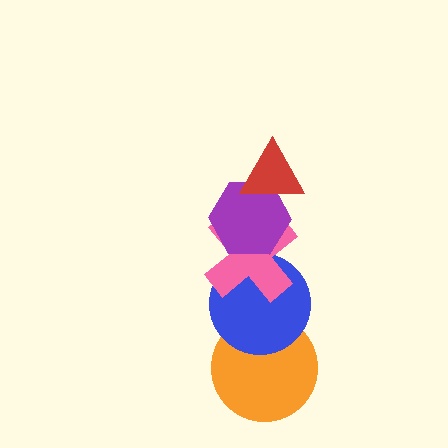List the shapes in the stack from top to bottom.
From top to bottom: the red triangle, the purple hexagon, the pink cross, the blue circle, the orange circle.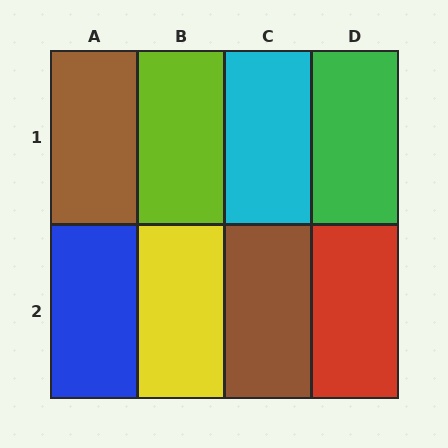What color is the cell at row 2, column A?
Blue.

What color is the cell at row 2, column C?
Brown.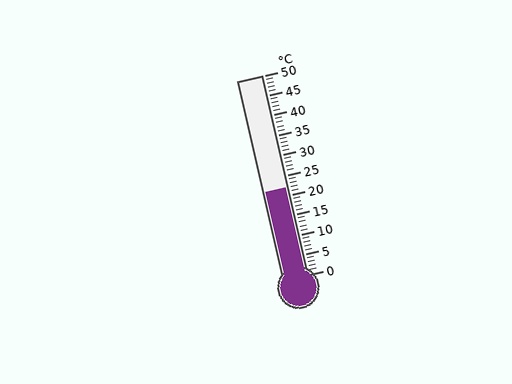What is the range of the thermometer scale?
The thermometer scale ranges from 0°C to 50°C.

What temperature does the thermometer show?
The thermometer shows approximately 22°C.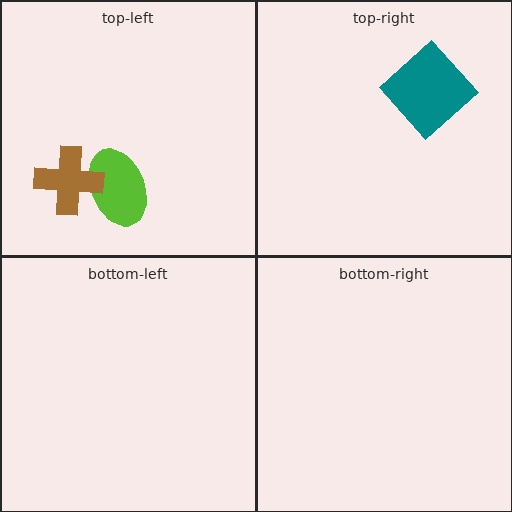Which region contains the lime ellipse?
The top-left region.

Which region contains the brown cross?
The top-left region.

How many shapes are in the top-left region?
2.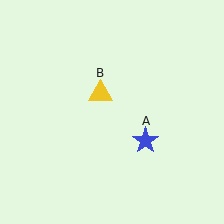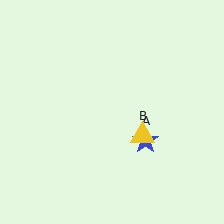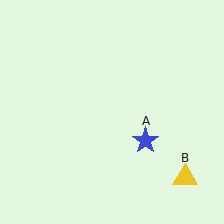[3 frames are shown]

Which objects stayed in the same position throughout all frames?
Blue star (object A) remained stationary.